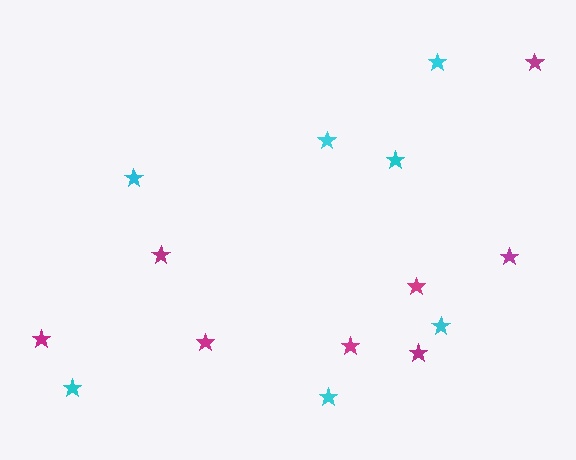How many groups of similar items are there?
There are 2 groups: one group of cyan stars (7) and one group of magenta stars (8).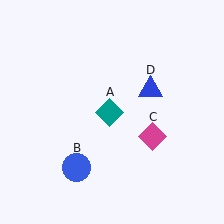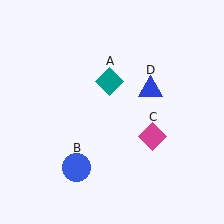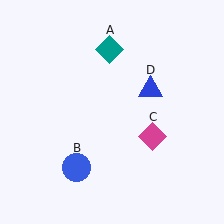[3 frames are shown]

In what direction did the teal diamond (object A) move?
The teal diamond (object A) moved up.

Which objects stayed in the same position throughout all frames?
Blue circle (object B) and magenta diamond (object C) and blue triangle (object D) remained stationary.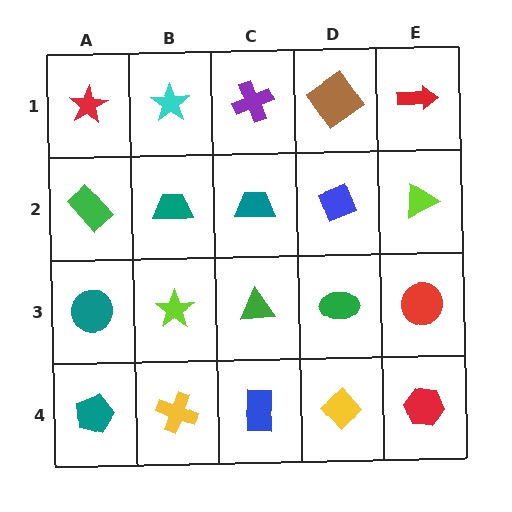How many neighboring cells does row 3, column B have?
4.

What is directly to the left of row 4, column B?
A teal pentagon.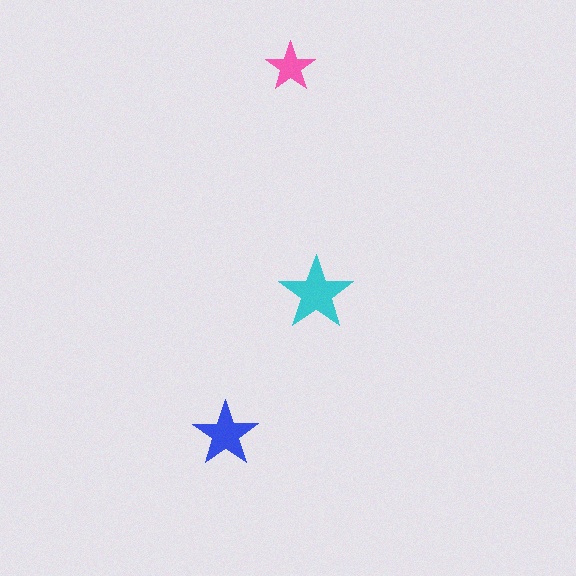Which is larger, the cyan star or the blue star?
The cyan one.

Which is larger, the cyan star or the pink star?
The cyan one.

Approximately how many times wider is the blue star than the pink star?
About 1.5 times wider.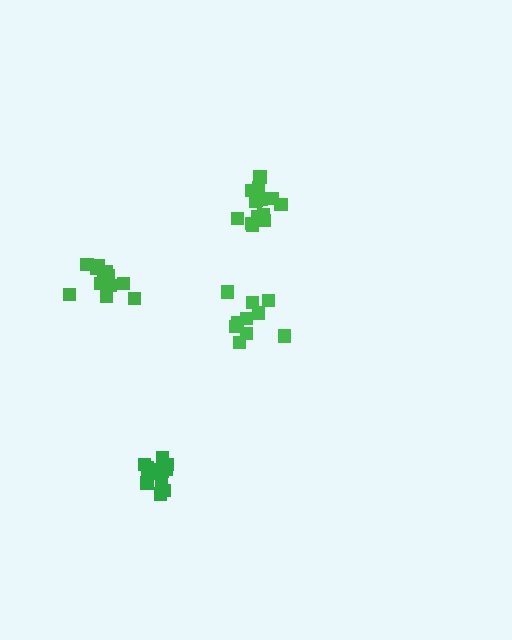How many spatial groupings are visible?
There are 4 spatial groupings.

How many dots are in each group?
Group 1: 13 dots, Group 2: 14 dots, Group 3: 10 dots, Group 4: 16 dots (53 total).